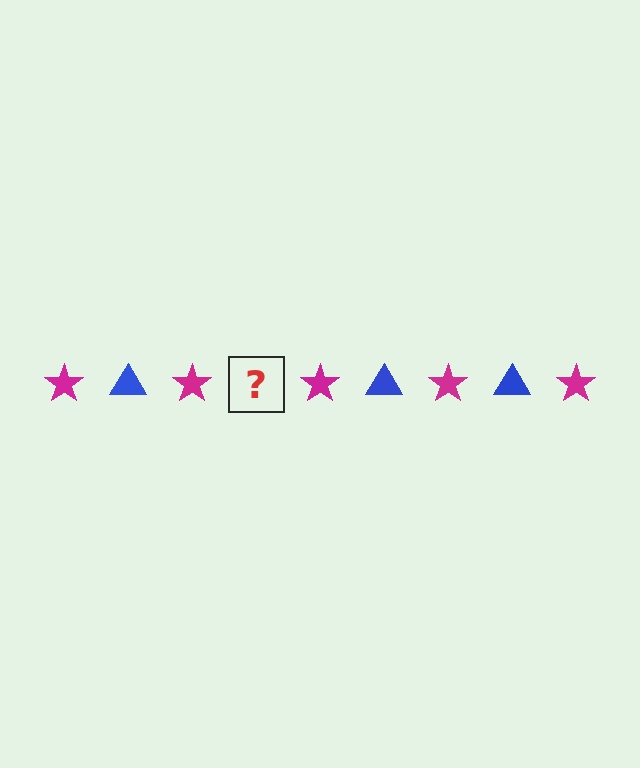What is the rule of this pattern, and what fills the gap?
The rule is that the pattern alternates between magenta star and blue triangle. The gap should be filled with a blue triangle.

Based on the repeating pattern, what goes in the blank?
The blank should be a blue triangle.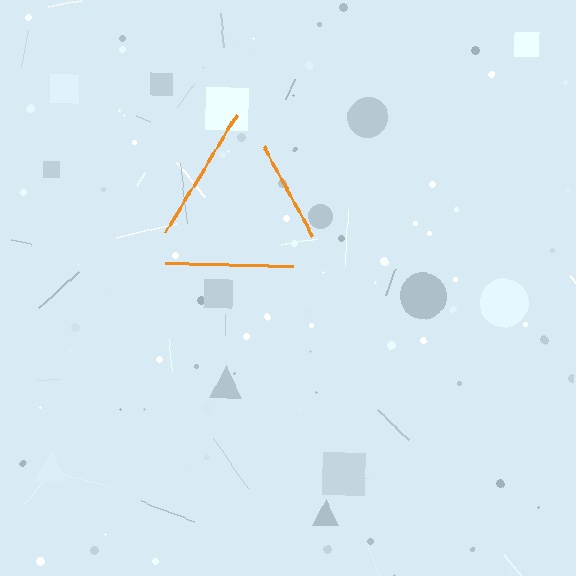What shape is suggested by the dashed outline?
The dashed outline suggests a triangle.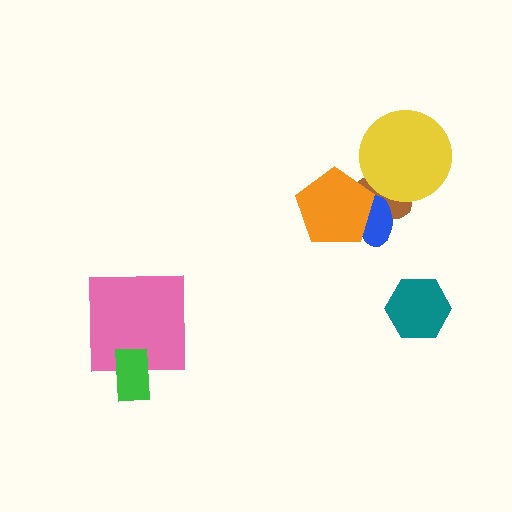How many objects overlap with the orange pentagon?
2 objects overlap with the orange pentagon.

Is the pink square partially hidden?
Yes, it is partially covered by another shape.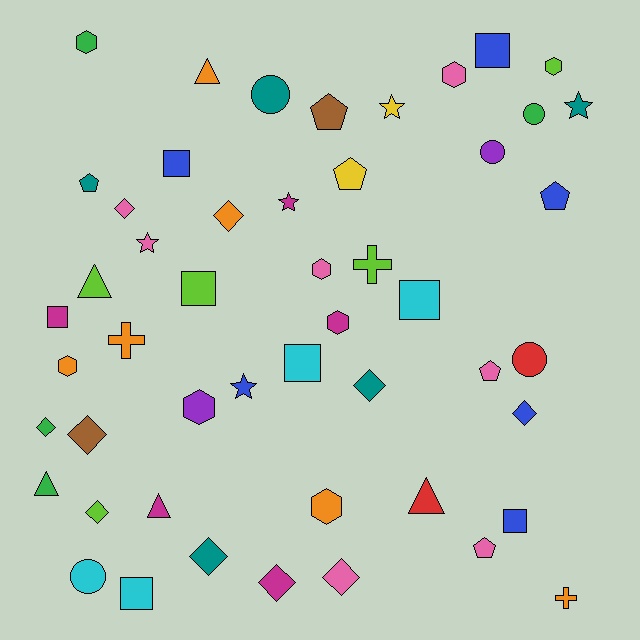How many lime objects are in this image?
There are 5 lime objects.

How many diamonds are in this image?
There are 10 diamonds.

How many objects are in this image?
There are 50 objects.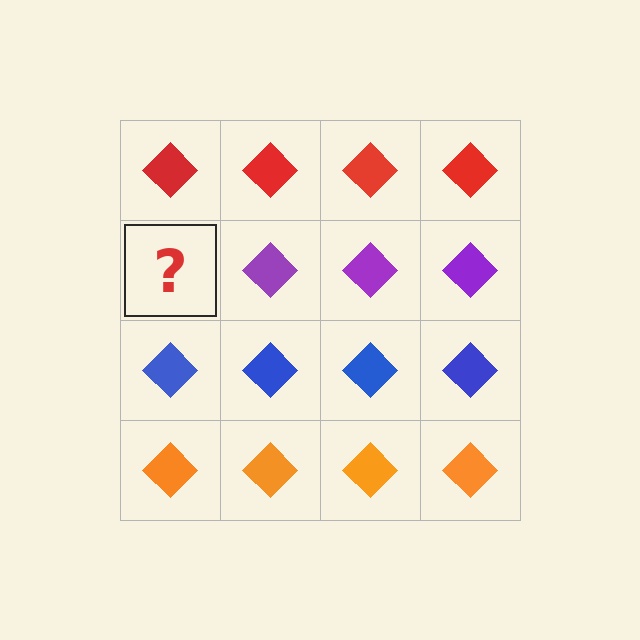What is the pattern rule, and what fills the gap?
The rule is that each row has a consistent color. The gap should be filled with a purple diamond.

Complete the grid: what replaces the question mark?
The question mark should be replaced with a purple diamond.